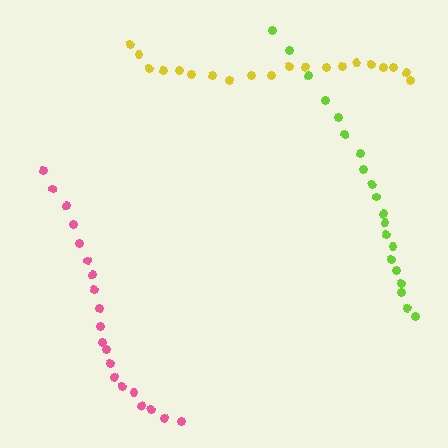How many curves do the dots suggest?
There are 3 distinct paths.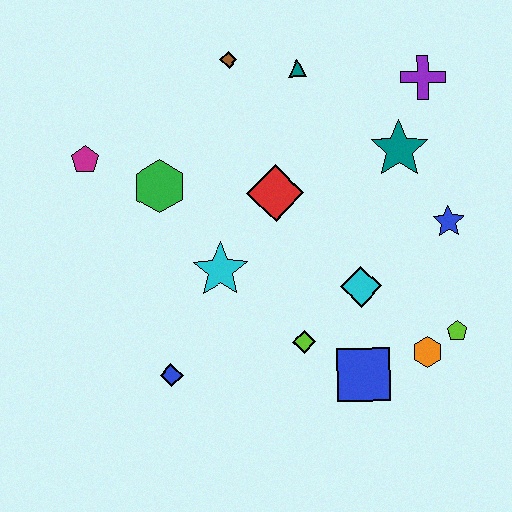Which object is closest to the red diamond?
The cyan star is closest to the red diamond.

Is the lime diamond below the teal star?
Yes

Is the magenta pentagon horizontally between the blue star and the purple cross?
No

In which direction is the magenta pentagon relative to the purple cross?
The magenta pentagon is to the left of the purple cross.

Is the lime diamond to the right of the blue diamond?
Yes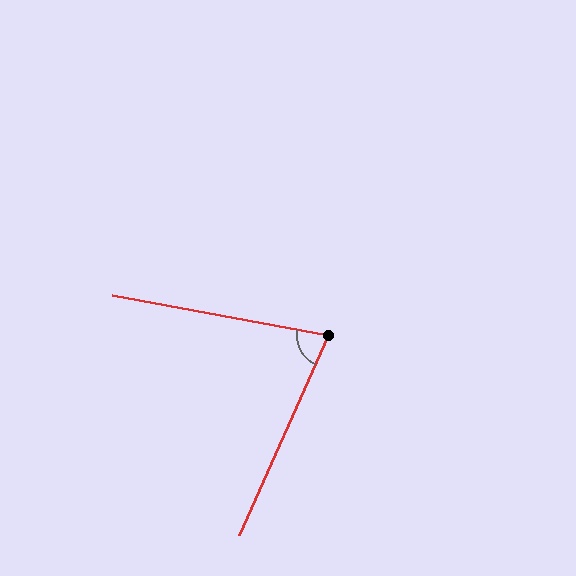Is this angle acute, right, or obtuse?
It is acute.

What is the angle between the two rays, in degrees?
Approximately 76 degrees.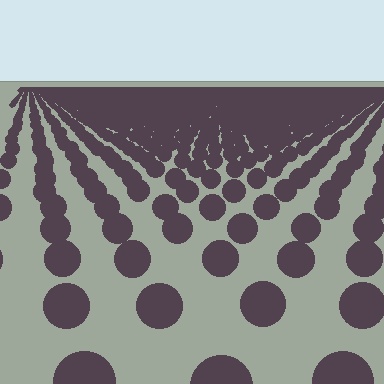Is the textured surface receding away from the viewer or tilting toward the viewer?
The surface is receding away from the viewer. Texture elements get smaller and denser toward the top.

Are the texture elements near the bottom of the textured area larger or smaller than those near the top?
Larger. Near the bottom, elements are closer to the viewer and appear at a bigger on-screen size.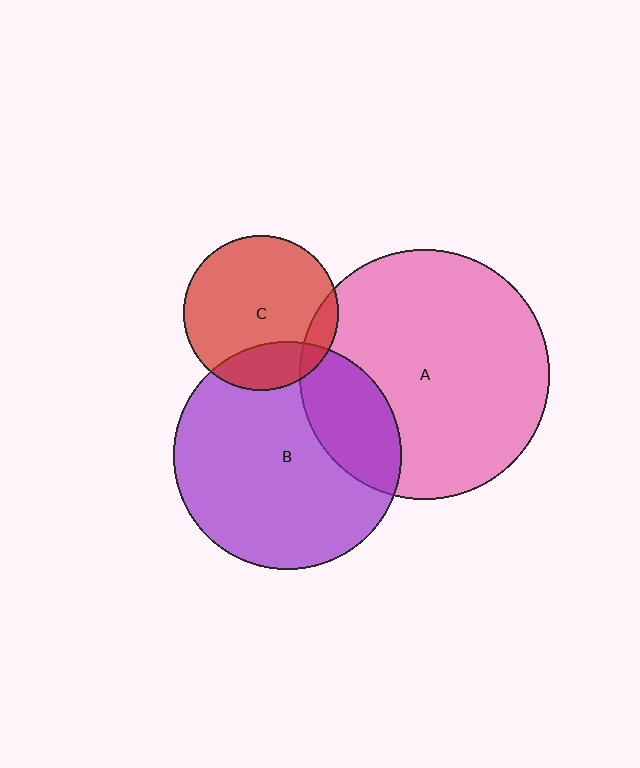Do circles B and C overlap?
Yes.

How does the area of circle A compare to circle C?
Approximately 2.6 times.